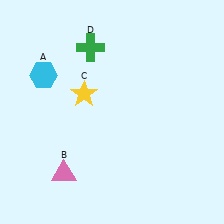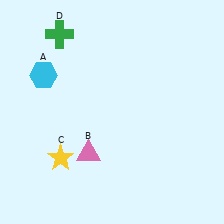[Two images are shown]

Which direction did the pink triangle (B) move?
The pink triangle (B) moved right.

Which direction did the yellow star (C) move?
The yellow star (C) moved down.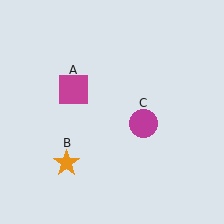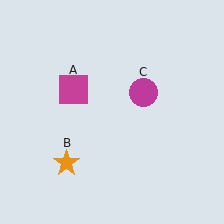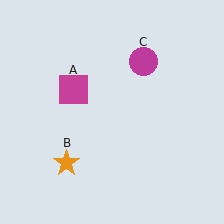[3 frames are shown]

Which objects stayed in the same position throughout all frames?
Magenta square (object A) and orange star (object B) remained stationary.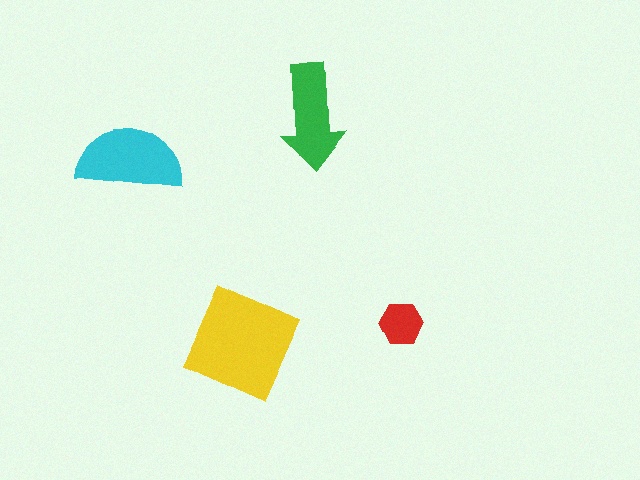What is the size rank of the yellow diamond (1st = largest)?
1st.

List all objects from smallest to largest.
The red hexagon, the green arrow, the cyan semicircle, the yellow diamond.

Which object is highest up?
The green arrow is topmost.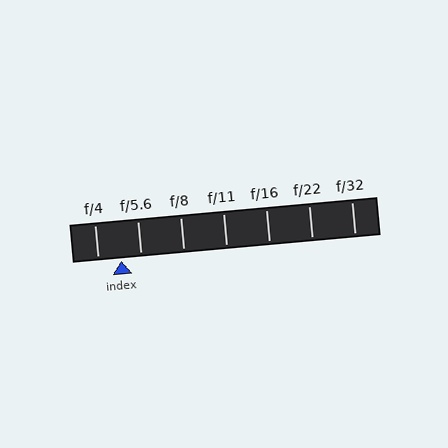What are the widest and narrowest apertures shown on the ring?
The widest aperture shown is f/4 and the narrowest is f/32.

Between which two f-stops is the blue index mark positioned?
The index mark is between f/4 and f/5.6.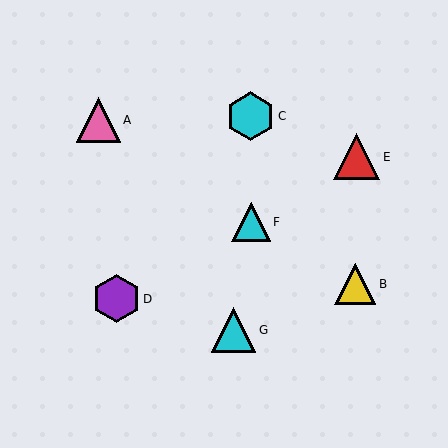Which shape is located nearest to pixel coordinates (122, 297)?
The purple hexagon (labeled D) at (116, 299) is nearest to that location.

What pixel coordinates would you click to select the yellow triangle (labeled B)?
Click at (355, 284) to select the yellow triangle B.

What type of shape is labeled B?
Shape B is a yellow triangle.